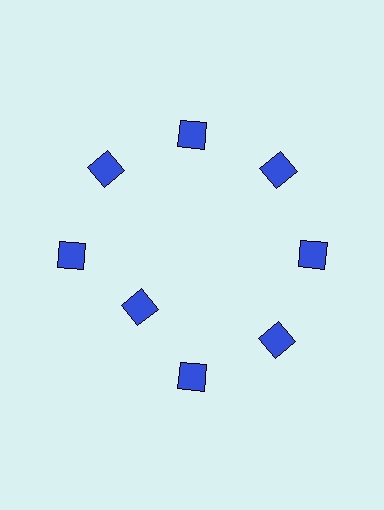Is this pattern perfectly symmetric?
No. The 8 blue diamonds are arranged in a ring, but one element near the 8 o'clock position is pulled inward toward the center, breaking the 8-fold rotational symmetry.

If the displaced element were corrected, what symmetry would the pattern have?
It would have 8-fold rotational symmetry — the pattern would map onto itself every 45 degrees.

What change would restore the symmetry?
The symmetry would be restored by moving it outward, back onto the ring so that all 8 diamonds sit at equal angles and equal distance from the center.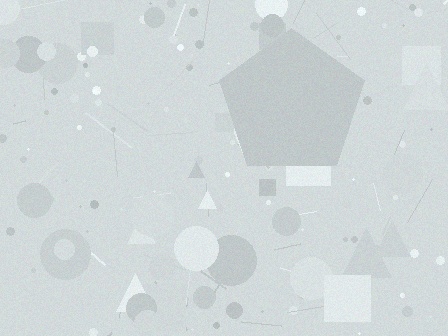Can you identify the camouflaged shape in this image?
The camouflaged shape is a pentagon.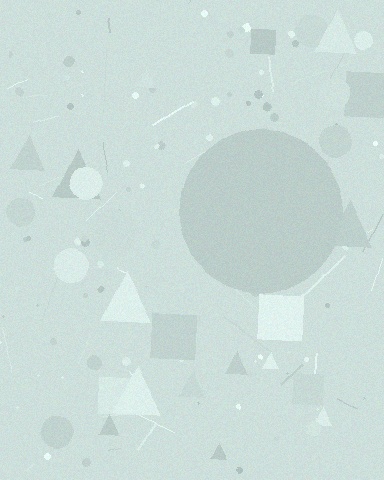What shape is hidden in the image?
A circle is hidden in the image.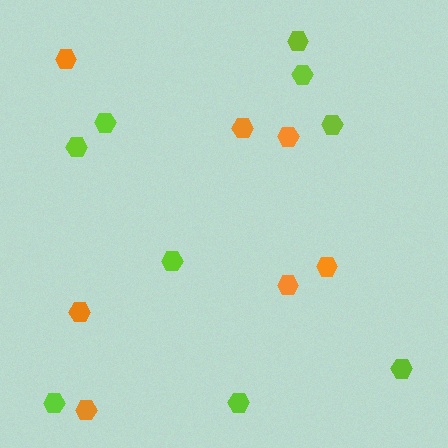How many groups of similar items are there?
There are 2 groups: one group of lime hexagons (9) and one group of orange hexagons (7).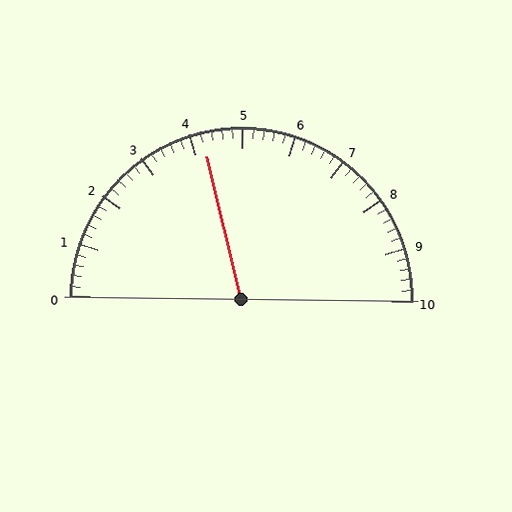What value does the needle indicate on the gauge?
The needle indicates approximately 4.2.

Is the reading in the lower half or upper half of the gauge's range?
The reading is in the lower half of the range (0 to 10).